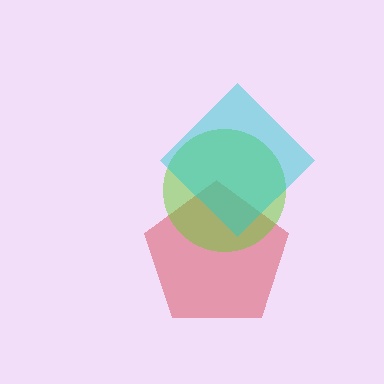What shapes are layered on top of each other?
The layered shapes are: a red pentagon, a lime circle, a cyan diamond.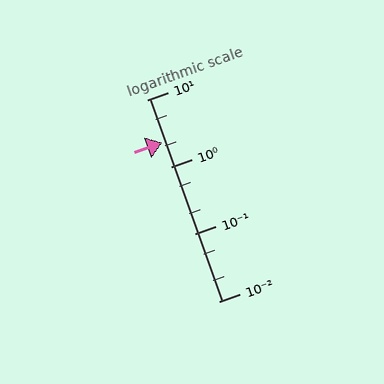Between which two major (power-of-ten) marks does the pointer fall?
The pointer is between 1 and 10.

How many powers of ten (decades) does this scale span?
The scale spans 3 decades, from 0.01 to 10.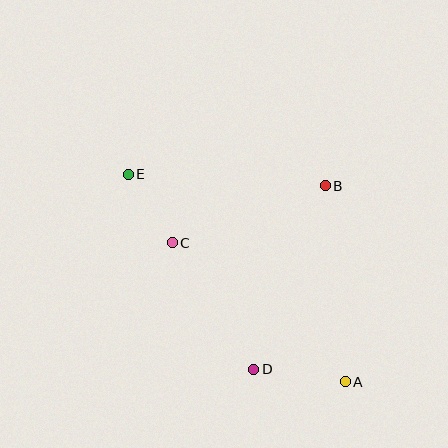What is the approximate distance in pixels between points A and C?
The distance between A and C is approximately 222 pixels.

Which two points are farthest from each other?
Points A and E are farthest from each other.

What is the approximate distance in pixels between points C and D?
The distance between C and D is approximately 150 pixels.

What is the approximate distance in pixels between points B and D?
The distance between B and D is approximately 197 pixels.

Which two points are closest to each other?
Points C and E are closest to each other.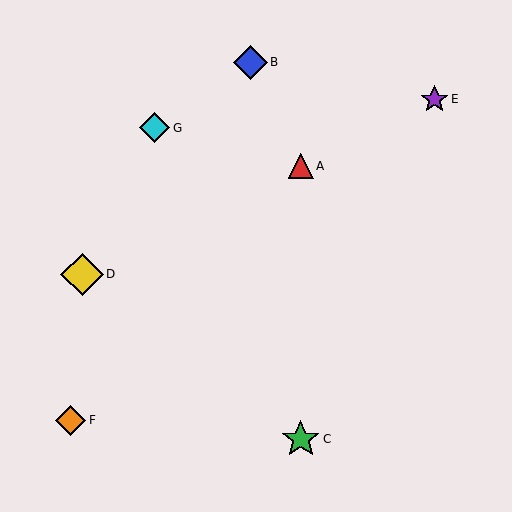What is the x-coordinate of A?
Object A is at x≈301.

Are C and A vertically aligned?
Yes, both are at x≈301.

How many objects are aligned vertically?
2 objects (A, C) are aligned vertically.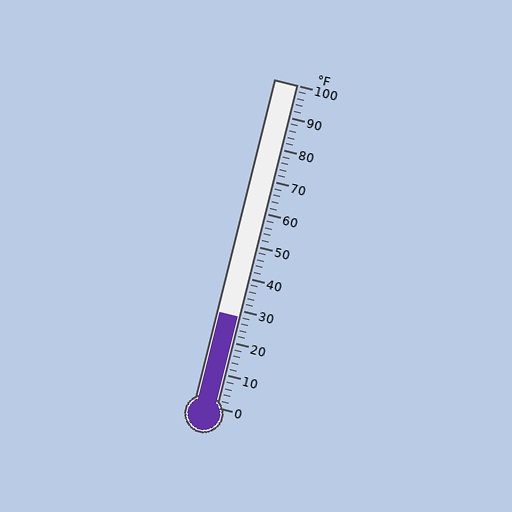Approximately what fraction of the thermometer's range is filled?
The thermometer is filled to approximately 30% of its range.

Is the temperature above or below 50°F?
The temperature is below 50°F.